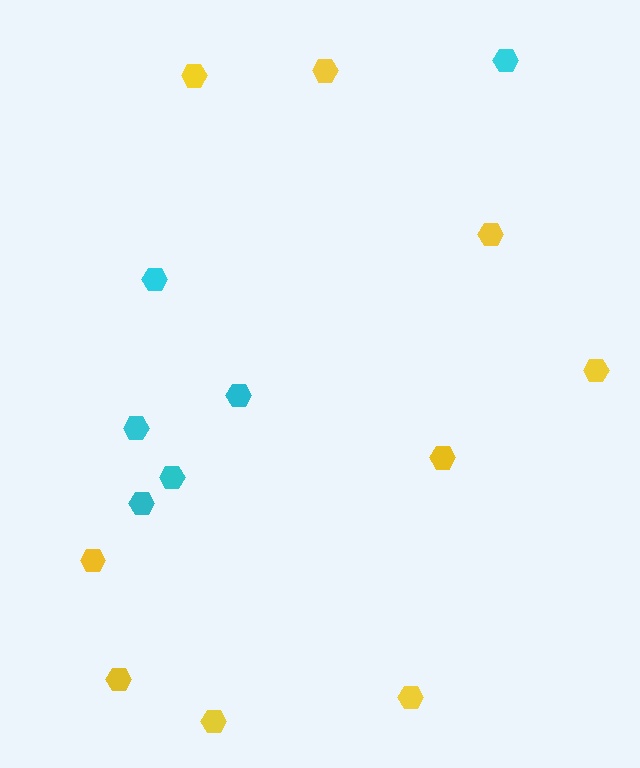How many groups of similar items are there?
There are 2 groups: one group of cyan hexagons (6) and one group of yellow hexagons (9).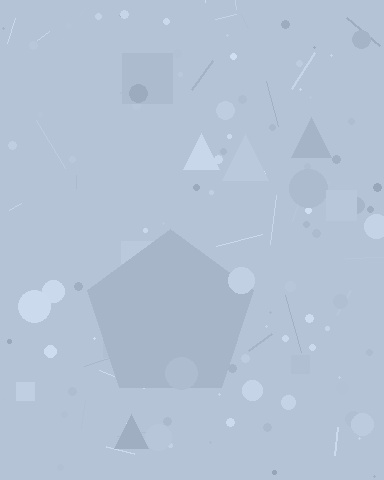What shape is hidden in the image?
A pentagon is hidden in the image.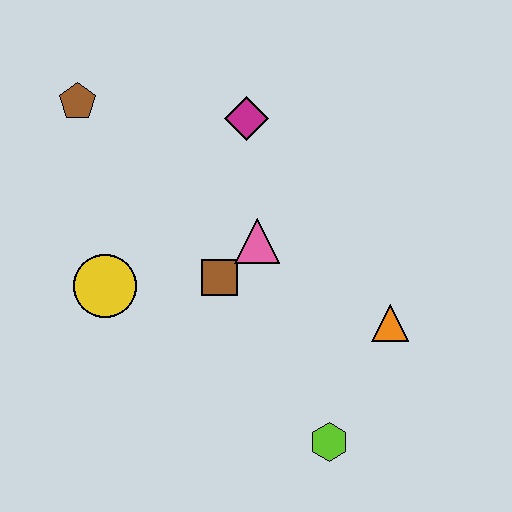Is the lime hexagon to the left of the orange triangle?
Yes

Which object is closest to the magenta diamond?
The pink triangle is closest to the magenta diamond.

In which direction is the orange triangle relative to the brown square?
The orange triangle is to the right of the brown square.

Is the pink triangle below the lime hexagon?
No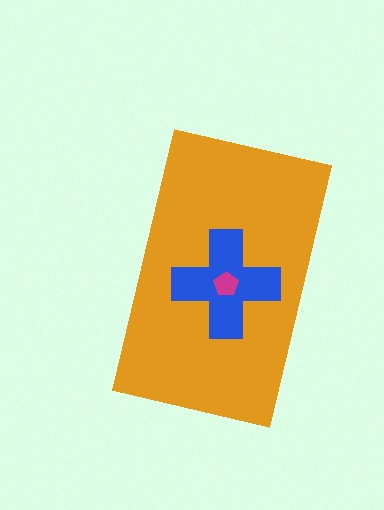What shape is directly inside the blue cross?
The magenta pentagon.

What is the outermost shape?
The orange rectangle.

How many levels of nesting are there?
3.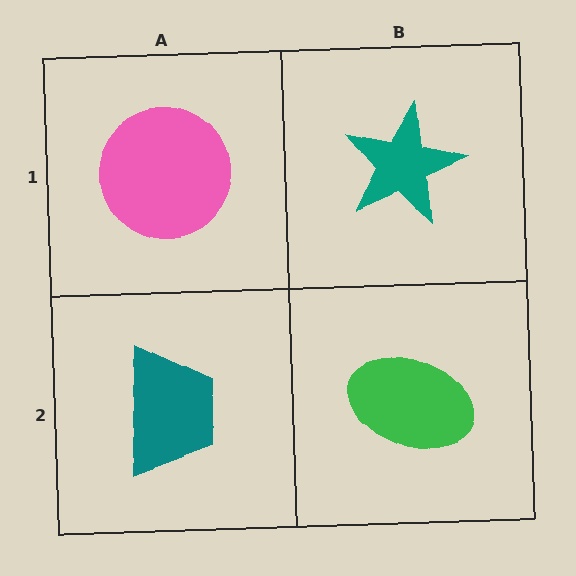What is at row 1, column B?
A teal star.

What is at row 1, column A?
A pink circle.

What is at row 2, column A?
A teal trapezoid.